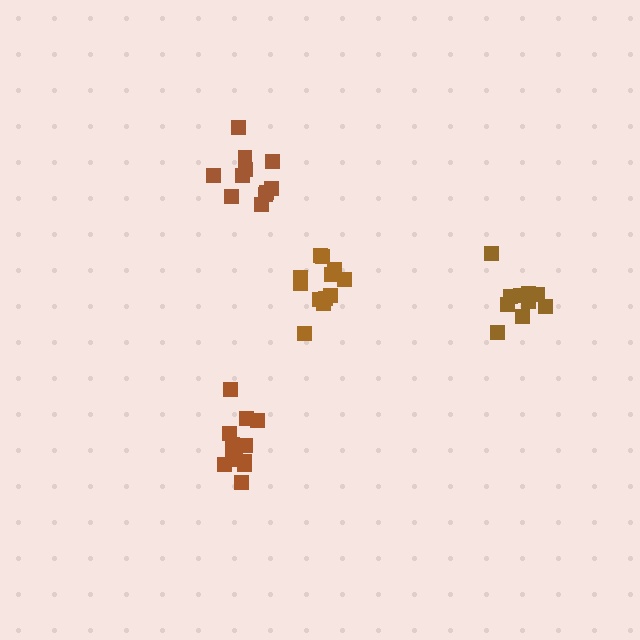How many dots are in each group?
Group 1: 11 dots, Group 2: 12 dots, Group 3: 10 dots, Group 4: 12 dots (45 total).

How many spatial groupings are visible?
There are 4 spatial groupings.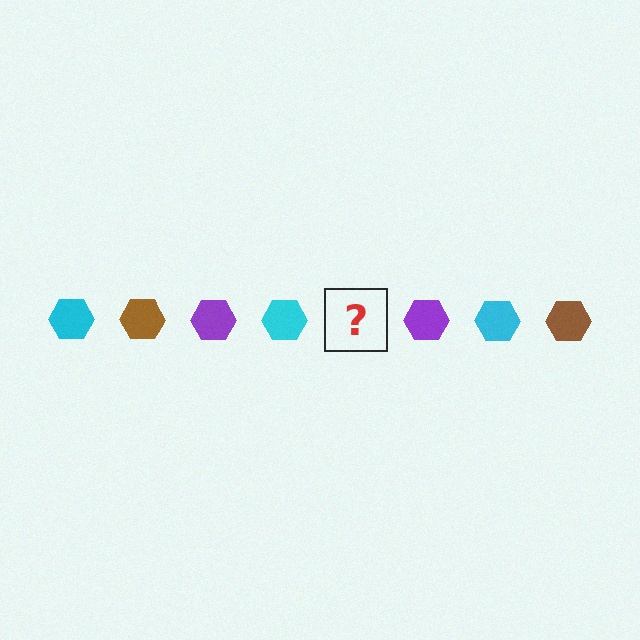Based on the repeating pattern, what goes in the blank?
The blank should be a brown hexagon.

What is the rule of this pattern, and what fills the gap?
The rule is that the pattern cycles through cyan, brown, purple hexagons. The gap should be filled with a brown hexagon.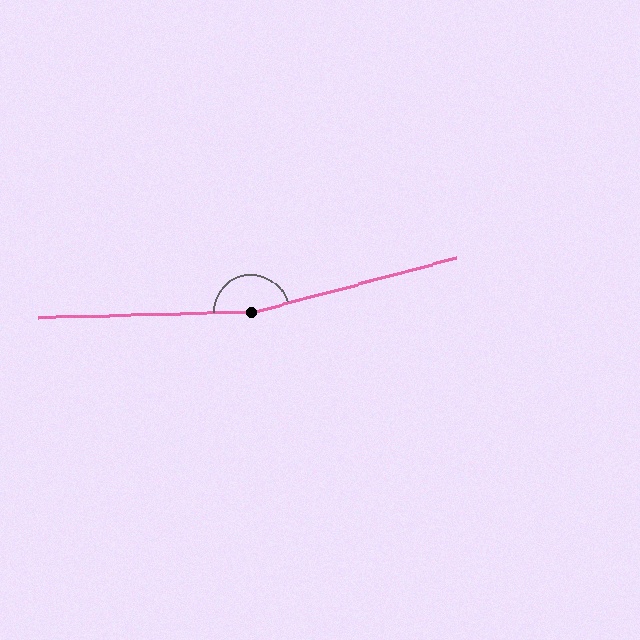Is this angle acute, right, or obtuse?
It is obtuse.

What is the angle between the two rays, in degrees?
Approximately 167 degrees.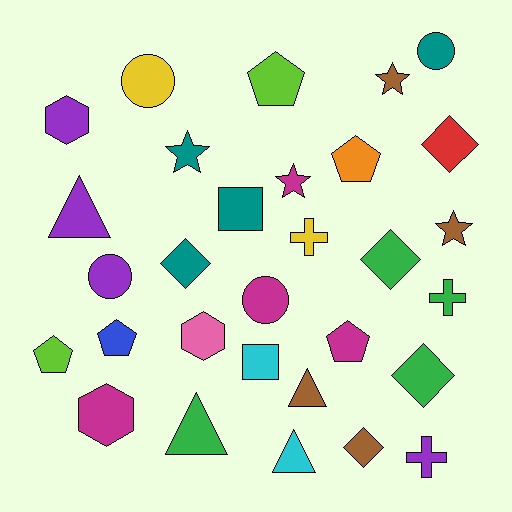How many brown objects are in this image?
There are 4 brown objects.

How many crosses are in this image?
There are 3 crosses.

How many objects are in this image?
There are 30 objects.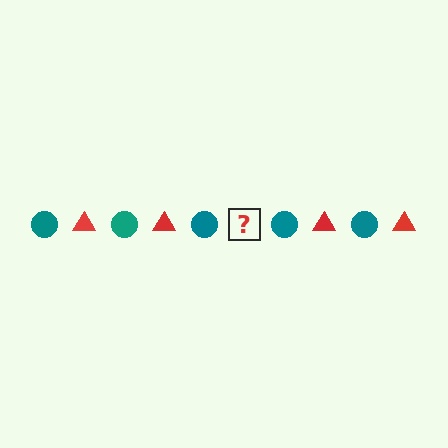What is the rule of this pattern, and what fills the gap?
The rule is that the pattern alternates between teal circle and red triangle. The gap should be filled with a red triangle.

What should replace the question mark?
The question mark should be replaced with a red triangle.